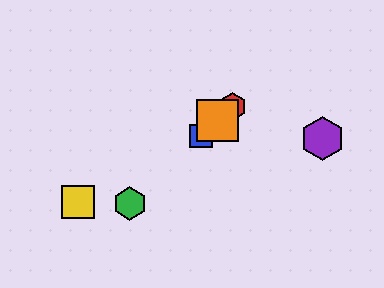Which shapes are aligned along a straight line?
The red hexagon, the blue square, the green hexagon, the orange square are aligned along a straight line.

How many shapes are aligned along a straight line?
4 shapes (the red hexagon, the blue square, the green hexagon, the orange square) are aligned along a straight line.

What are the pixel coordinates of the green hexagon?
The green hexagon is at (130, 203).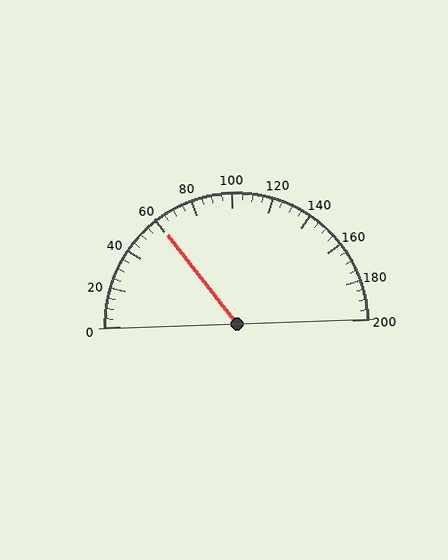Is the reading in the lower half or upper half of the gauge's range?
The reading is in the lower half of the range (0 to 200).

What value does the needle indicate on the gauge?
The needle indicates approximately 60.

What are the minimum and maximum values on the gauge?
The gauge ranges from 0 to 200.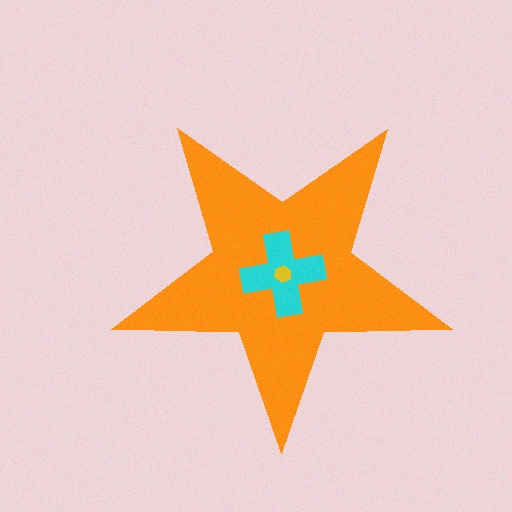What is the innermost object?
The yellow hexagon.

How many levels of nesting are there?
3.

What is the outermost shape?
The orange star.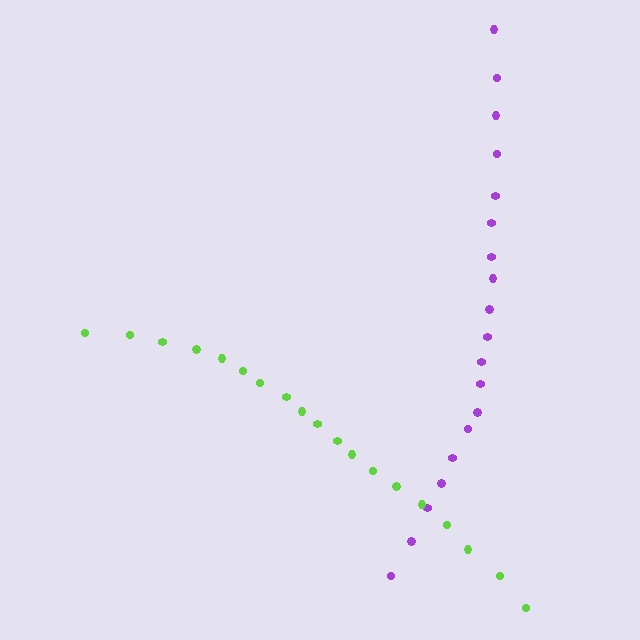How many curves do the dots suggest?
There are 2 distinct paths.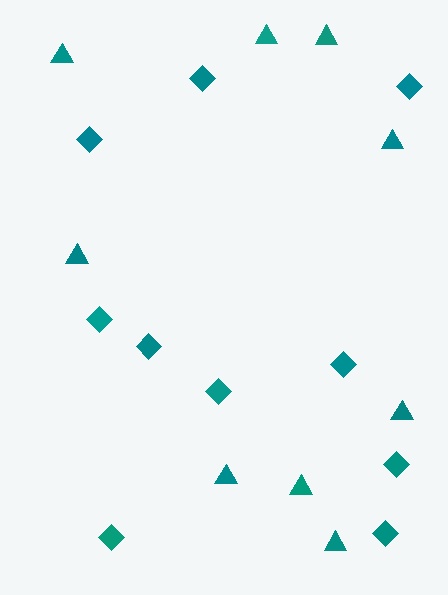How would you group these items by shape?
There are 2 groups: one group of diamonds (10) and one group of triangles (9).